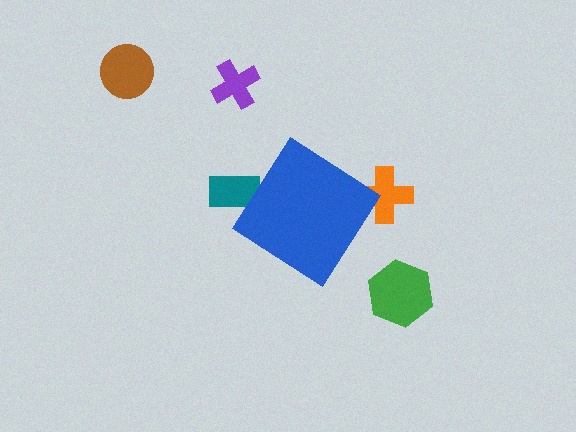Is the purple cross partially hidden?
No, the purple cross is fully visible.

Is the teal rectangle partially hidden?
Yes, the teal rectangle is partially hidden behind the blue diamond.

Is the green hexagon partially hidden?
No, the green hexagon is fully visible.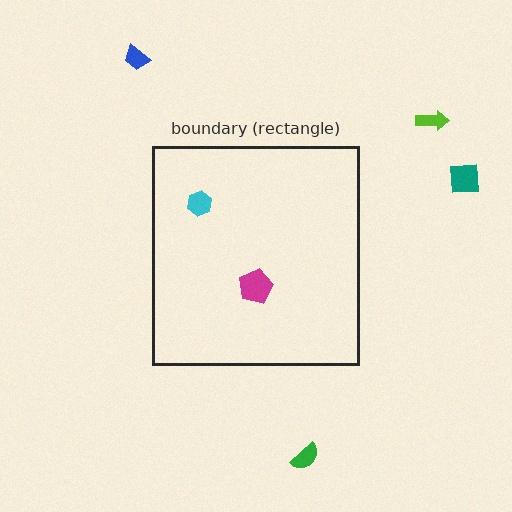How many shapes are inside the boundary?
2 inside, 4 outside.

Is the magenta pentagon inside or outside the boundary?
Inside.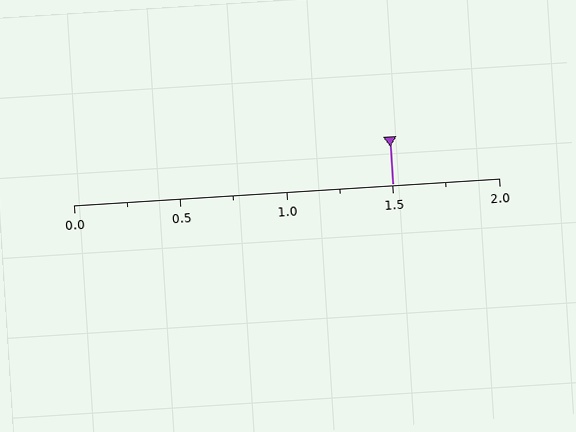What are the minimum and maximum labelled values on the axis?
The axis runs from 0.0 to 2.0.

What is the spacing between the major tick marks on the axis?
The major ticks are spaced 0.5 apart.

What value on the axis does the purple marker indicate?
The marker indicates approximately 1.5.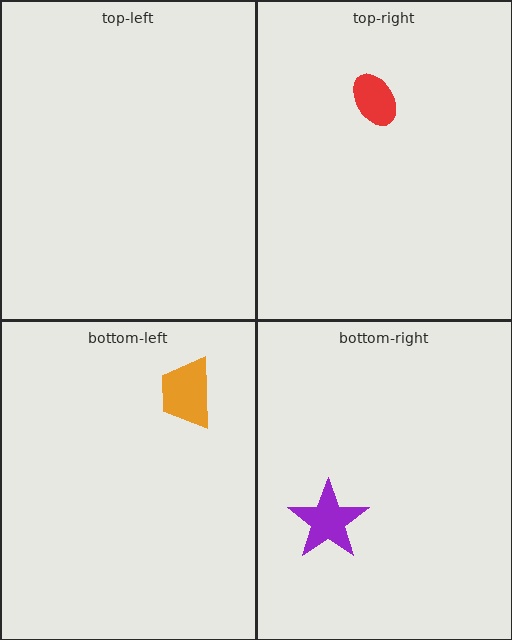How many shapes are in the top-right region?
1.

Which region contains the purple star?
The bottom-right region.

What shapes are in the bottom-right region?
The purple star.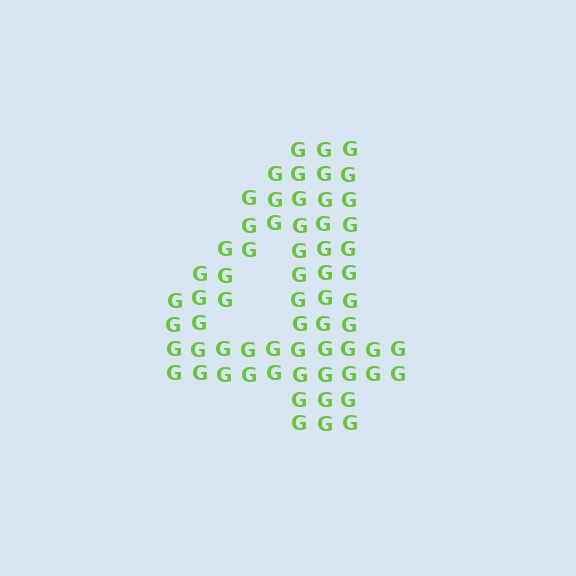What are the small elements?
The small elements are letter G's.